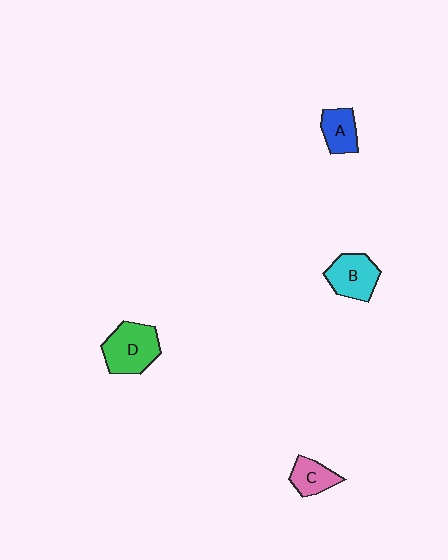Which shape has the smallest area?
Shape C (pink).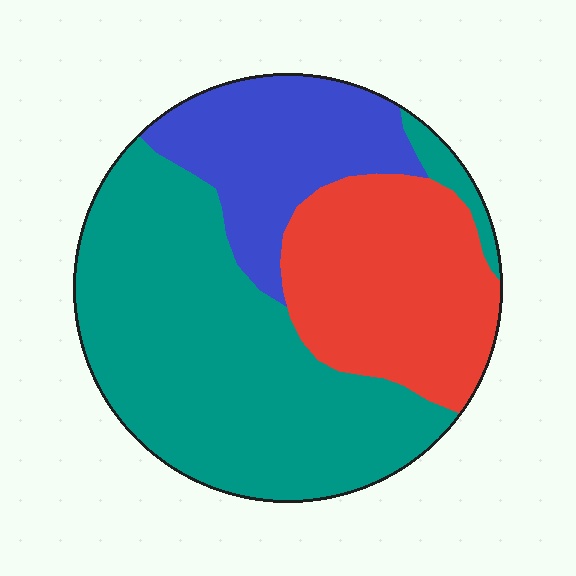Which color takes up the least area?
Blue, at roughly 20%.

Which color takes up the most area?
Teal, at roughly 50%.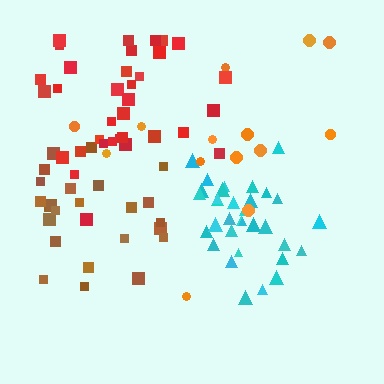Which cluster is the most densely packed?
Cyan.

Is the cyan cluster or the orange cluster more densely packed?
Cyan.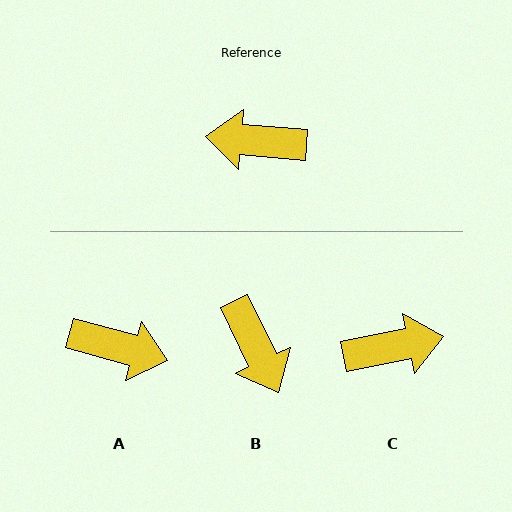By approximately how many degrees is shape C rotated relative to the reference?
Approximately 164 degrees clockwise.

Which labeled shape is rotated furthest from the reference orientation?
A, about 170 degrees away.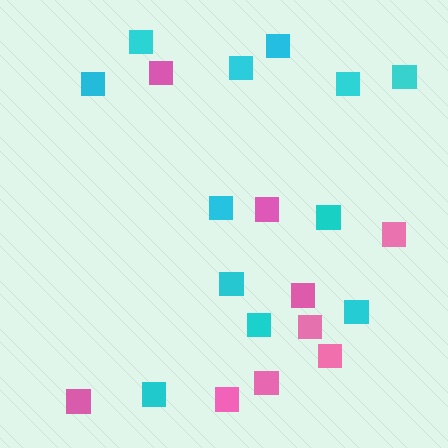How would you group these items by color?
There are 2 groups: one group of pink squares (9) and one group of cyan squares (12).